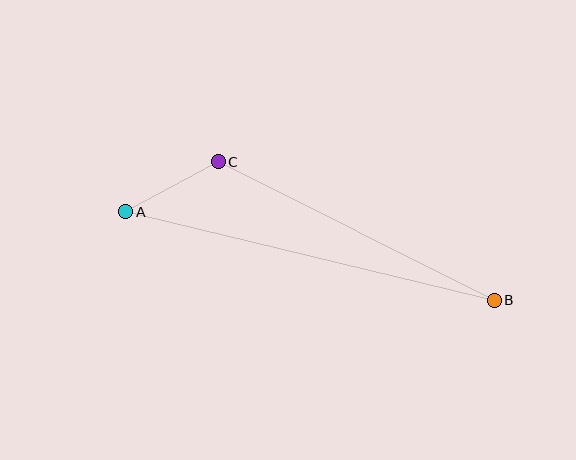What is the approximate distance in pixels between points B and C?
The distance between B and C is approximately 309 pixels.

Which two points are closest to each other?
Points A and C are closest to each other.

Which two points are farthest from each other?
Points A and B are farthest from each other.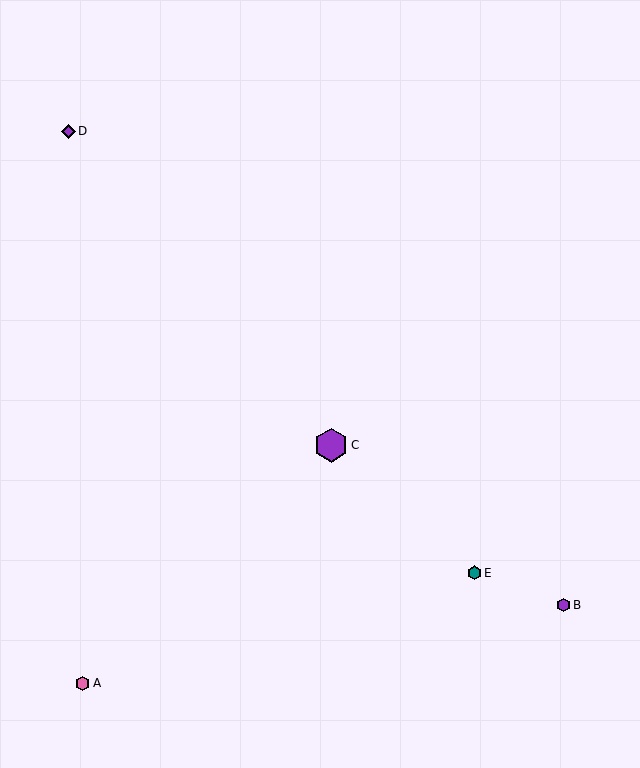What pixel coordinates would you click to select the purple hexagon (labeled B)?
Click at (563, 605) to select the purple hexagon B.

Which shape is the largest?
The purple hexagon (labeled C) is the largest.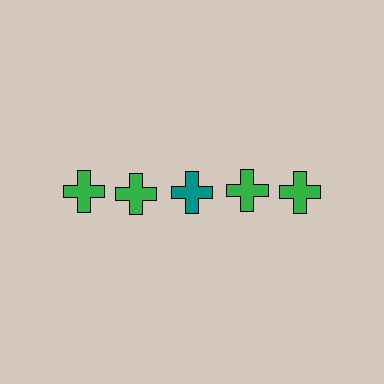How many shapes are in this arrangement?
There are 5 shapes arranged in a grid pattern.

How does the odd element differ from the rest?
It has a different color: teal instead of green.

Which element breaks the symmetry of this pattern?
The teal cross in the top row, center column breaks the symmetry. All other shapes are green crosses.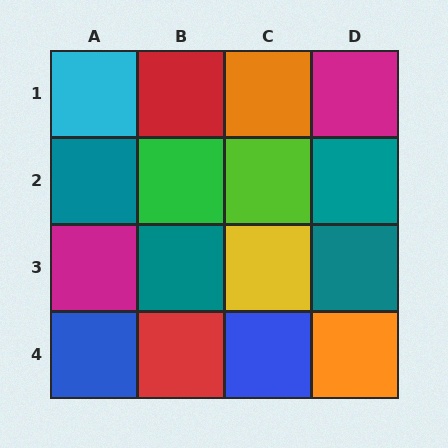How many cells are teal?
4 cells are teal.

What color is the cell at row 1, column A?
Cyan.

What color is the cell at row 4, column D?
Orange.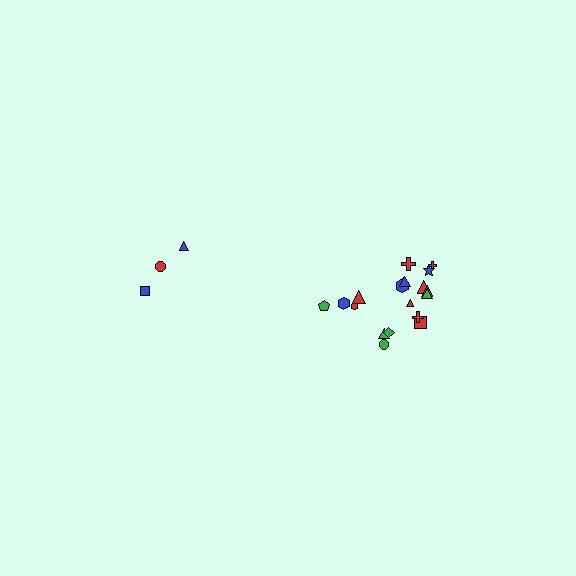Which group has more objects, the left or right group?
The right group.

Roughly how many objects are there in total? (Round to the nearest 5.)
Roughly 20 objects in total.